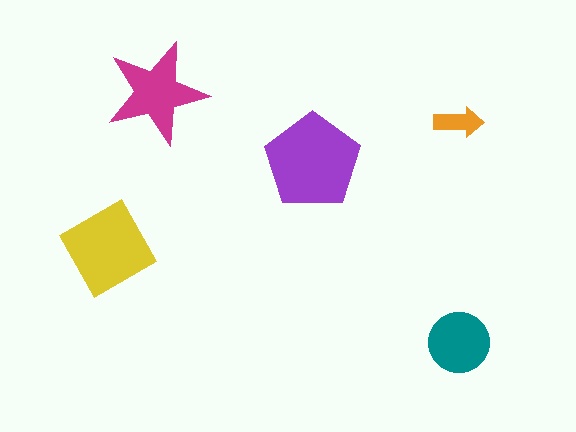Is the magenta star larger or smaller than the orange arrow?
Larger.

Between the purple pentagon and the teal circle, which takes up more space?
The purple pentagon.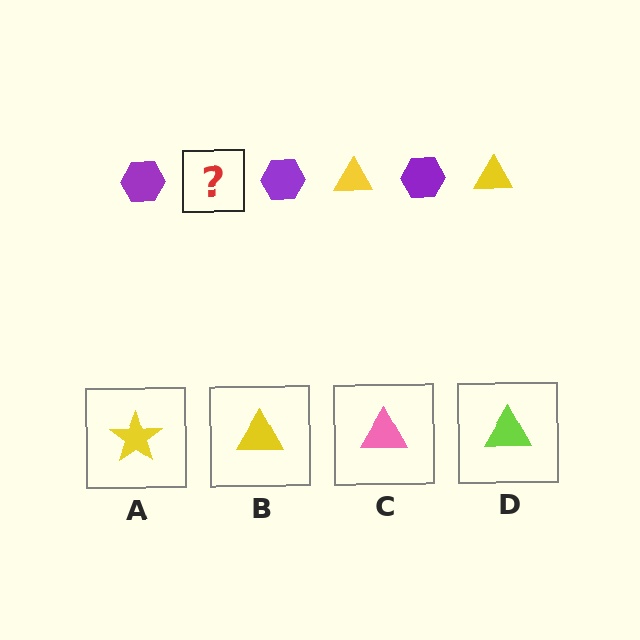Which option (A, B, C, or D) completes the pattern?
B.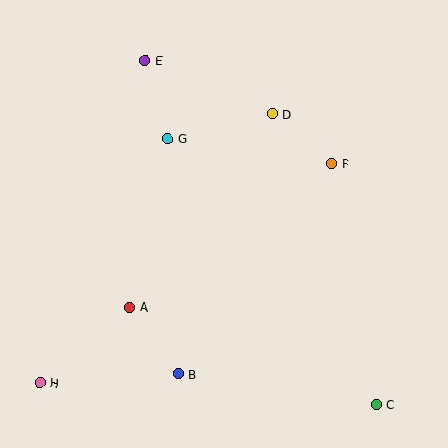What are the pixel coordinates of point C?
Point C is at (376, 404).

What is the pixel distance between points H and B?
The distance between H and B is 139 pixels.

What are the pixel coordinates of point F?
Point F is at (332, 164).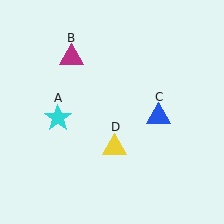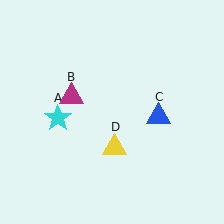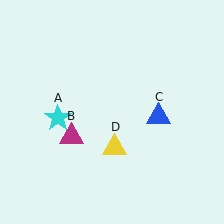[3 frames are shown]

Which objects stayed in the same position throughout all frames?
Cyan star (object A) and blue triangle (object C) and yellow triangle (object D) remained stationary.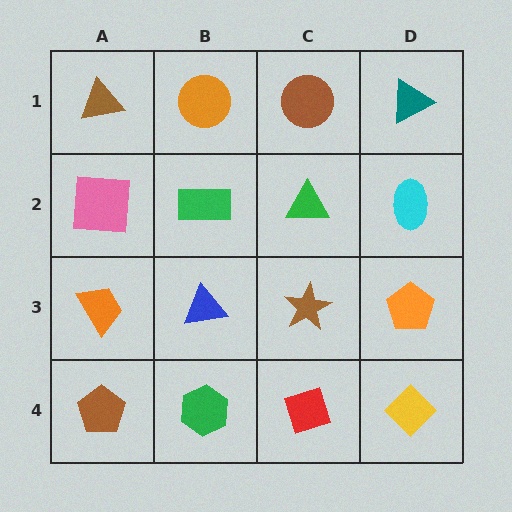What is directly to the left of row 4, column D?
A red diamond.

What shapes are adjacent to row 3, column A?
A pink square (row 2, column A), a brown pentagon (row 4, column A), a blue triangle (row 3, column B).